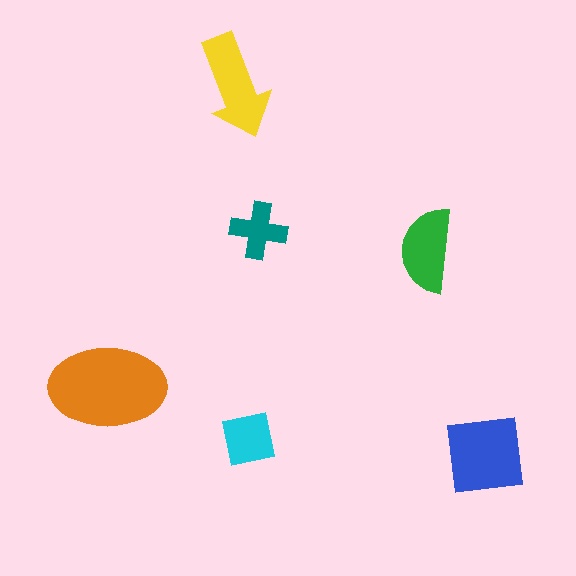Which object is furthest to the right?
The blue square is rightmost.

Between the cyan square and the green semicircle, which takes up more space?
The green semicircle.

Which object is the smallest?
The teal cross.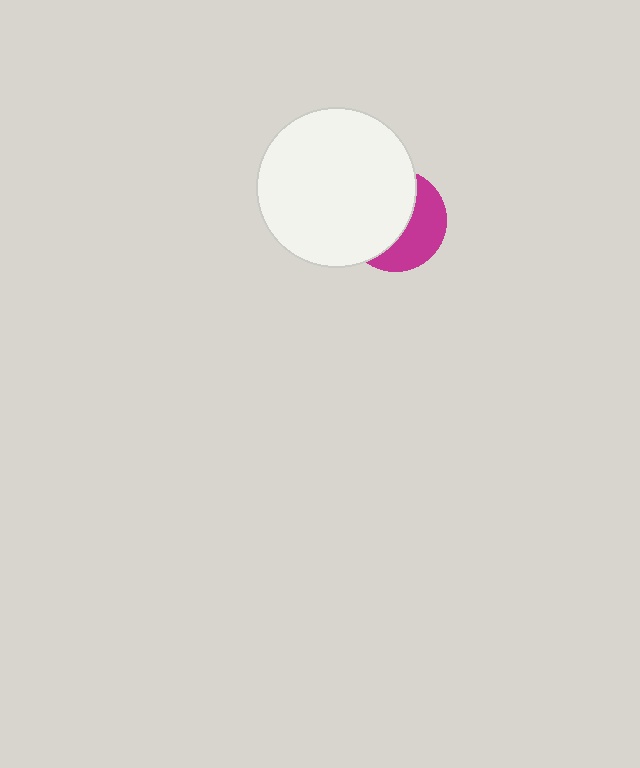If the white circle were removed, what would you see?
You would see the complete magenta circle.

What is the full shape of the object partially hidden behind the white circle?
The partially hidden object is a magenta circle.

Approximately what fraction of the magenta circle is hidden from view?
Roughly 59% of the magenta circle is hidden behind the white circle.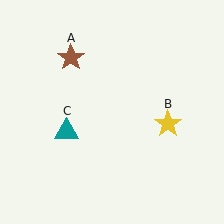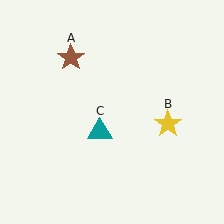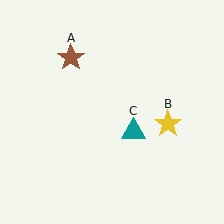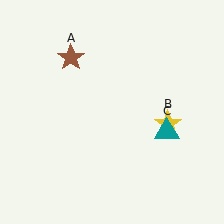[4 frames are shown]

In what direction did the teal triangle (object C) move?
The teal triangle (object C) moved right.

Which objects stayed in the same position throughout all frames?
Brown star (object A) and yellow star (object B) remained stationary.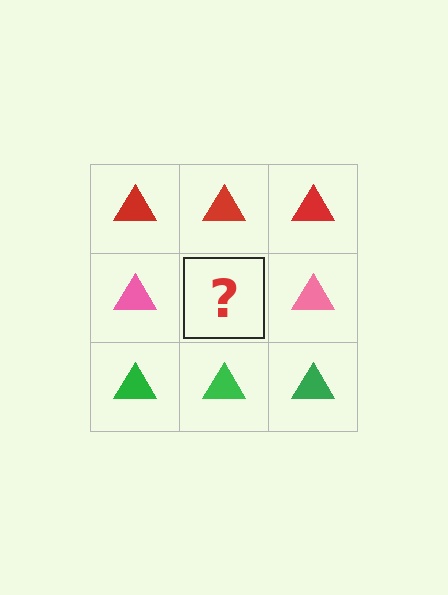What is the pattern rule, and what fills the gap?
The rule is that each row has a consistent color. The gap should be filled with a pink triangle.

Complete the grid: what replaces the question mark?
The question mark should be replaced with a pink triangle.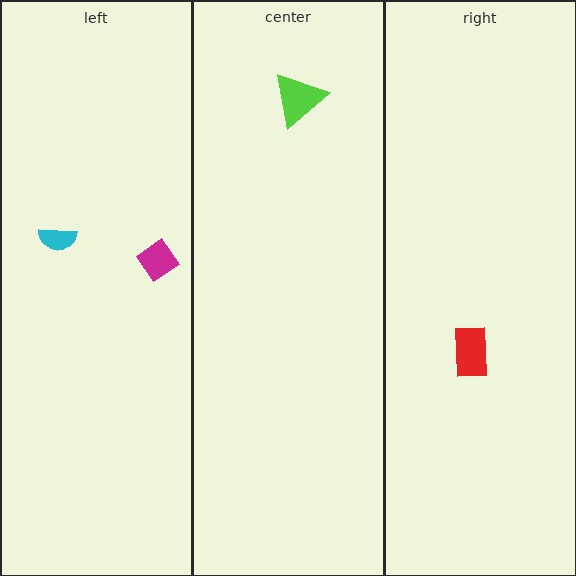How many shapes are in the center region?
1.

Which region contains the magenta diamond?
The left region.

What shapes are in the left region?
The magenta diamond, the cyan semicircle.